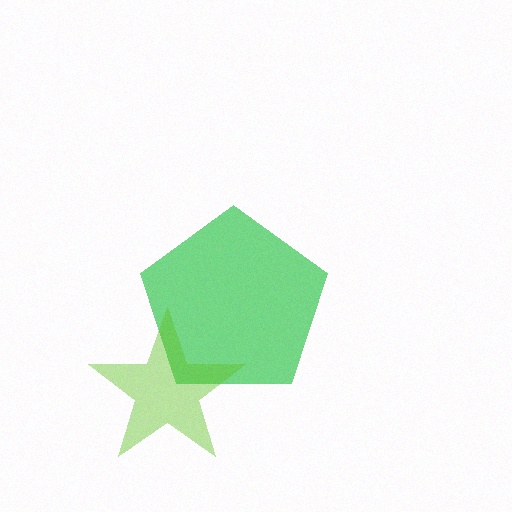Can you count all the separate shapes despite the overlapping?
Yes, there are 2 separate shapes.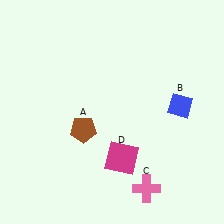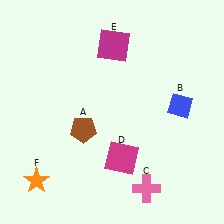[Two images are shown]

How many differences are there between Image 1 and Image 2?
There are 2 differences between the two images.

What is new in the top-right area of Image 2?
A magenta square (E) was added in the top-right area of Image 2.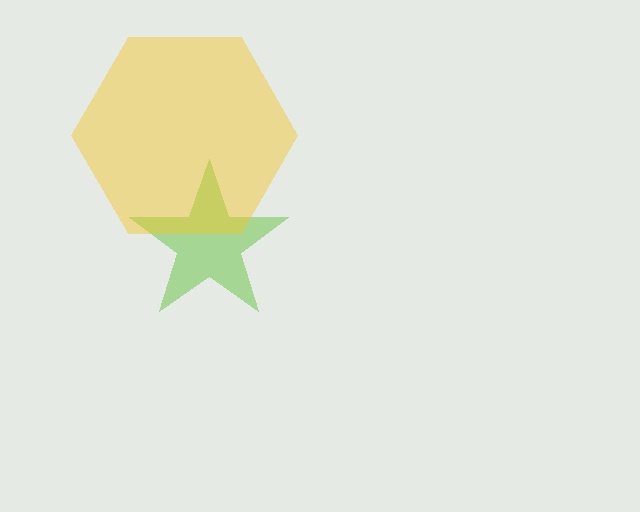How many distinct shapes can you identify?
There are 2 distinct shapes: a lime star, a yellow hexagon.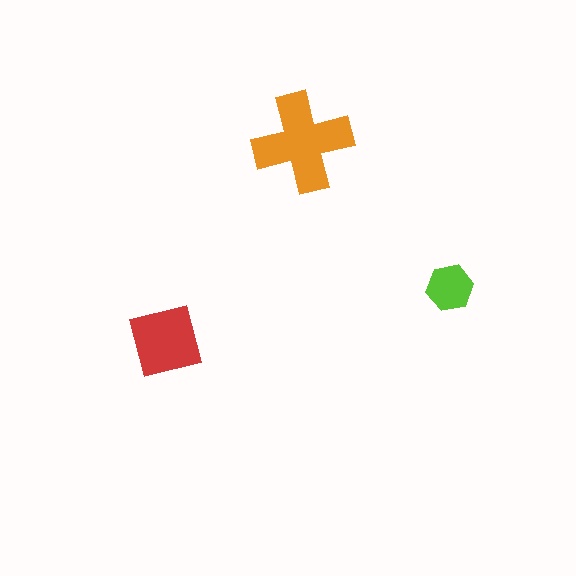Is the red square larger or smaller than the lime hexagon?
Larger.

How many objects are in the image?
There are 3 objects in the image.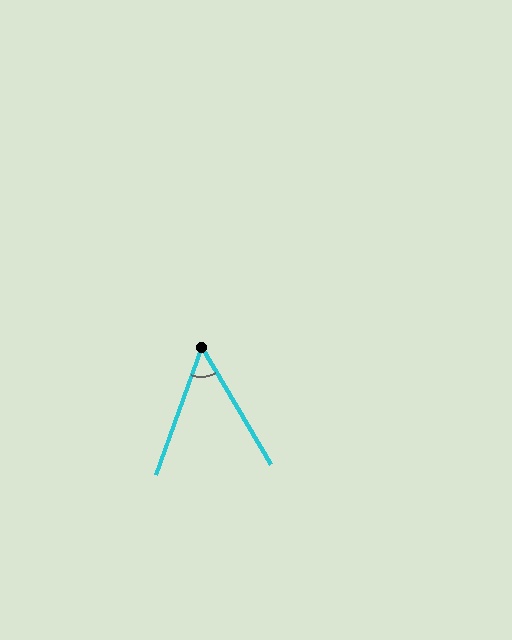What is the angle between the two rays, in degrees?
Approximately 50 degrees.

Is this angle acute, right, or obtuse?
It is acute.